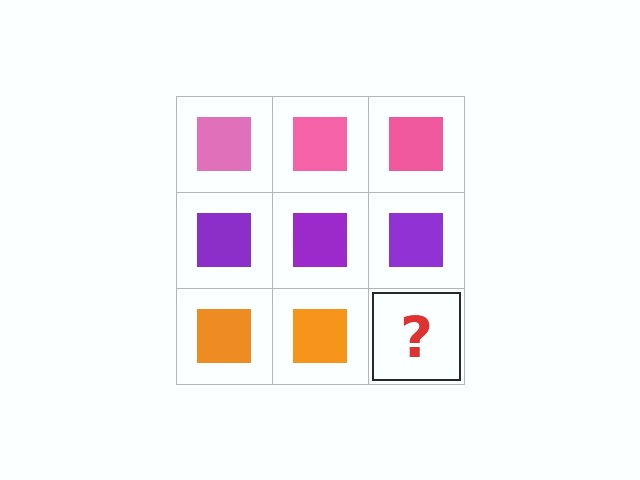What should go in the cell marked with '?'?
The missing cell should contain an orange square.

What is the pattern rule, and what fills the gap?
The rule is that each row has a consistent color. The gap should be filled with an orange square.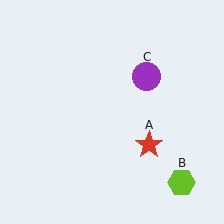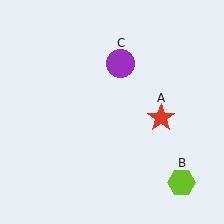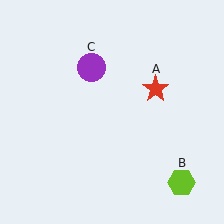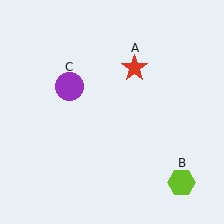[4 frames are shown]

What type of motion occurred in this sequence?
The red star (object A), purple circle (object C) rotated counterclockwise around the center of the scene.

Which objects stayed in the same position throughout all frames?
Lime hexagon (object B) remained stationary.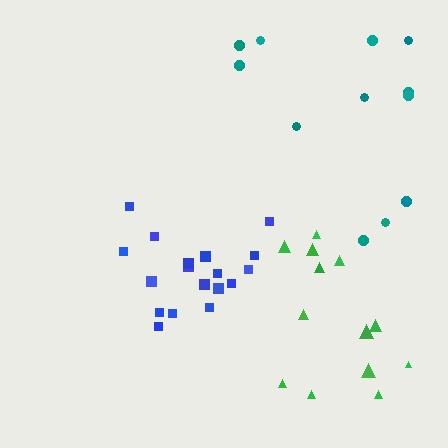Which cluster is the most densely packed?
Blue.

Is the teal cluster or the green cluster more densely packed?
Green.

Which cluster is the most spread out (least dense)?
Teal.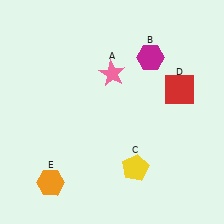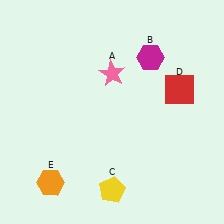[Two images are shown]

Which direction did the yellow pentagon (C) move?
The yellow pentagon (C) moved left.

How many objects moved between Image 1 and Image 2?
1 object moved between the two images.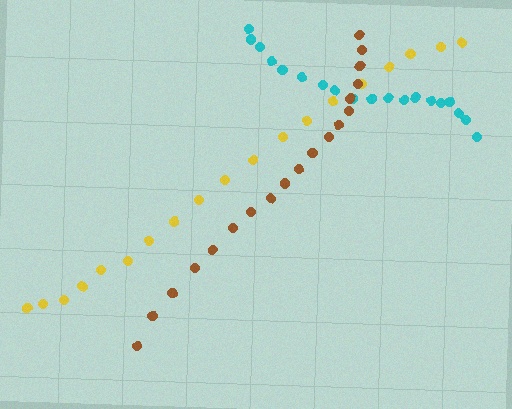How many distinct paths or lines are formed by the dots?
There are 3 distinct paths.